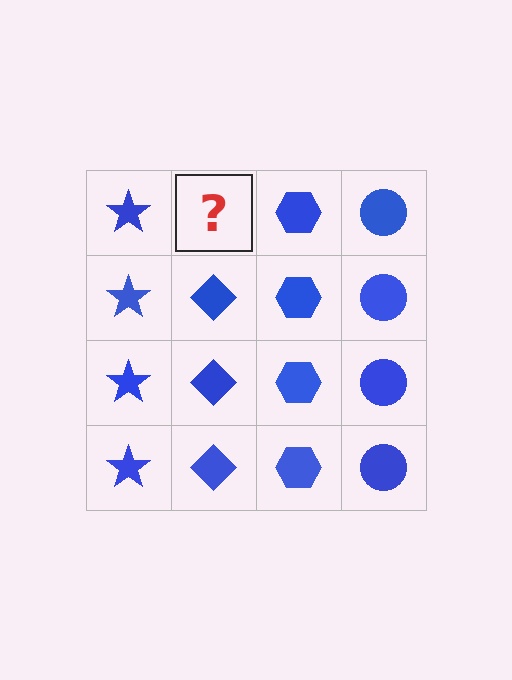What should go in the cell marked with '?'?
The missing cell should contain a blue diamond.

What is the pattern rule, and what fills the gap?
The rule is that each column has a consistent shape. The gap should be filled with a blue diamond.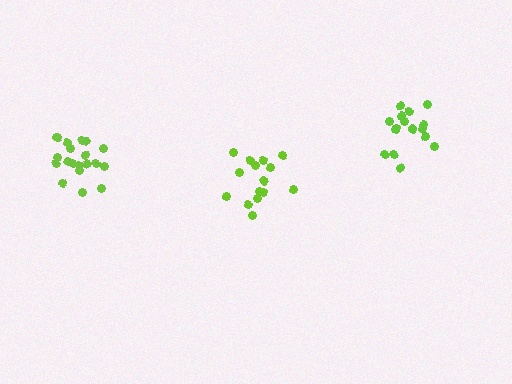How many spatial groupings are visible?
There are 3 spatial groupings.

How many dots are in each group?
Group 1: 20 dots, Group 2: 15 dots, Group 3: 16 dots (51 total).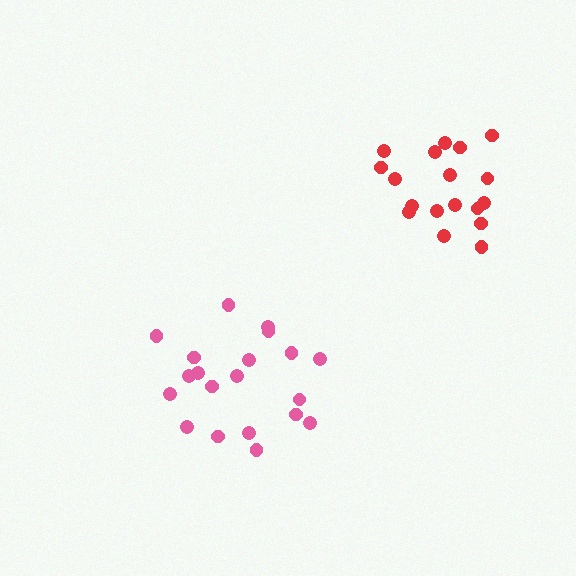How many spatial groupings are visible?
There are 2 spatial groupings.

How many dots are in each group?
Group 1: 20 dots, Group 2: 18 dots (38 total).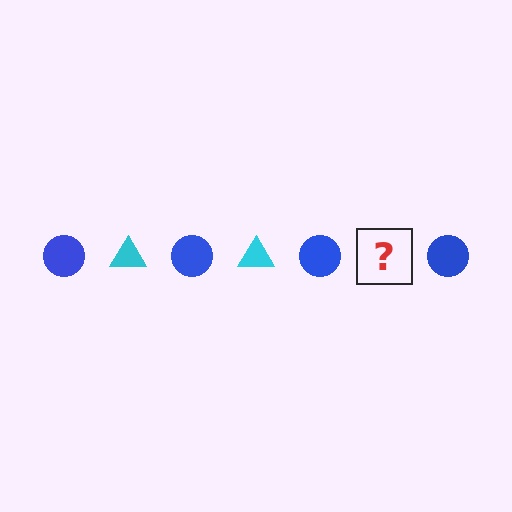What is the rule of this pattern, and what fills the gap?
The rule is that the pattern alternates between blue circle and cyan triangle. The gap should be filled with a cyan triangle.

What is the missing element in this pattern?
The missing element is a cyan triangle.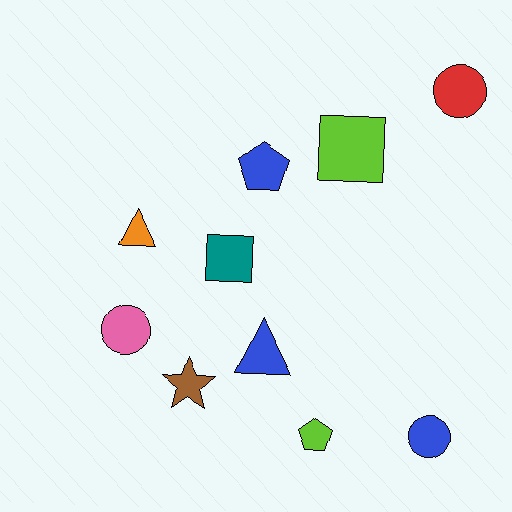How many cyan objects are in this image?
There are no cyan objects.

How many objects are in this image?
There are 10 objects.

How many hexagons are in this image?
There are no hexagons.